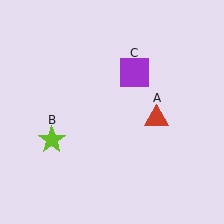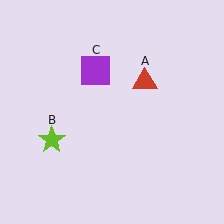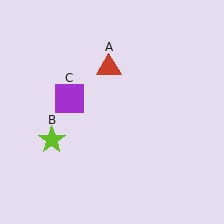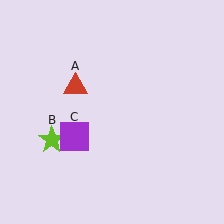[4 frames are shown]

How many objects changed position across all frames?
2 objects changed position: red triangle (object A), purple square (object C).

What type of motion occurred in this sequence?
The red triangle (object A), purple square (object C) rotated counterclockwise around the center of the scene.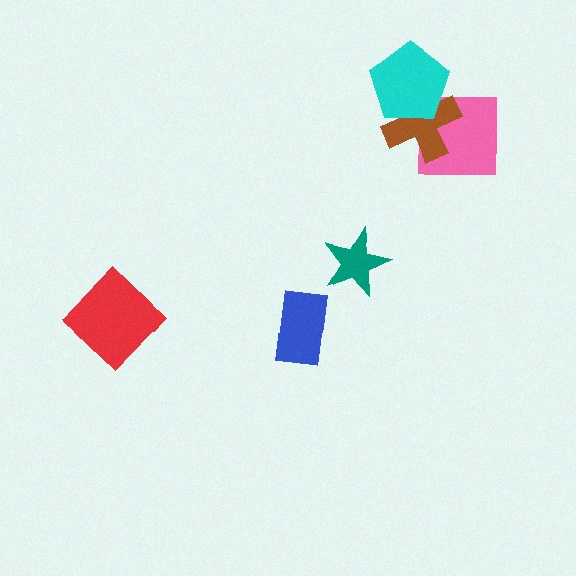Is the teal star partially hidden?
No, no other shape covers it.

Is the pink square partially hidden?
Yes, it is partially covered by another shape.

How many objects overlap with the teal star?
0 objects overlap with the teal star.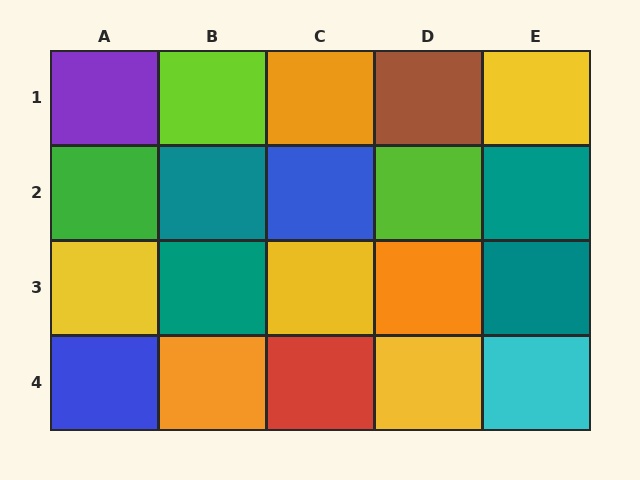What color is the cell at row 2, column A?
Green.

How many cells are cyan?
1 cell is cyan.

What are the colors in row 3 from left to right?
Yellow, teal, yellow, orange, teal.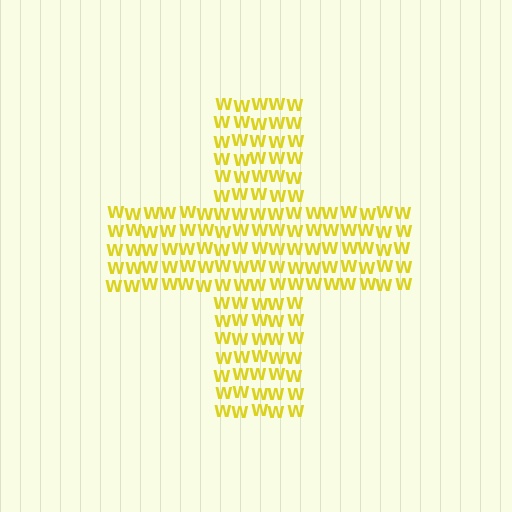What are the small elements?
The small elements are letter W's.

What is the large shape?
The large shape is a cross.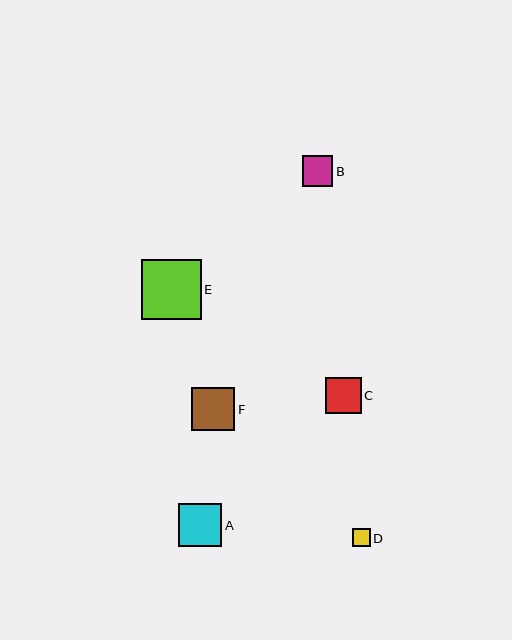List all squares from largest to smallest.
From largest to smallest: E, A, F, C, B, D.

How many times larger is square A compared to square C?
Square A is approximately 1.2 times the size of square C.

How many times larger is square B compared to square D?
Square B is approximately 1.8 times the size of square D.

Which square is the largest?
Square E is the largest with a size of approximately 59 pixels.